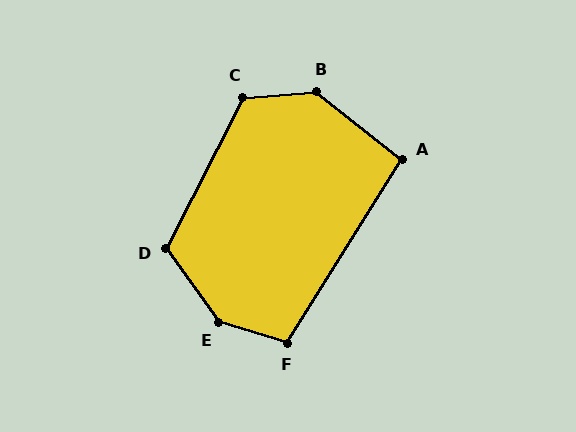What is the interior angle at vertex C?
Approximately 121 degrees (obtuse).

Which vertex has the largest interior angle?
E, at approximately 143 degrees.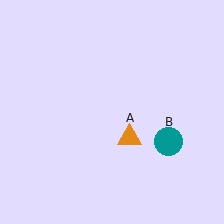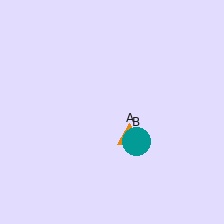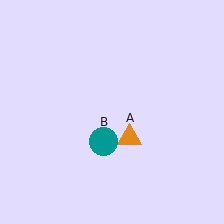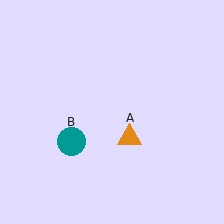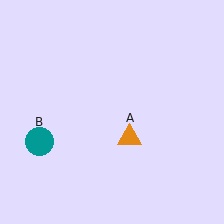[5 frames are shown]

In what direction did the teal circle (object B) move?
The teal circle (object B) moved left.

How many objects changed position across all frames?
1 object changed position: teal circle (object B).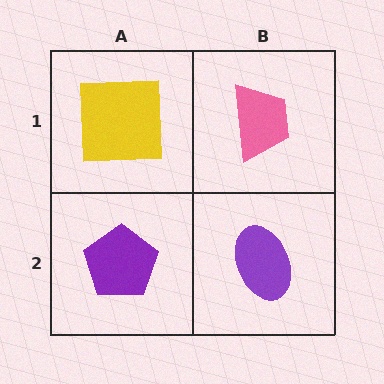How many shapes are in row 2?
2 shapes.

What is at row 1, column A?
A yellow square.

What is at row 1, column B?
A pink trapezoid.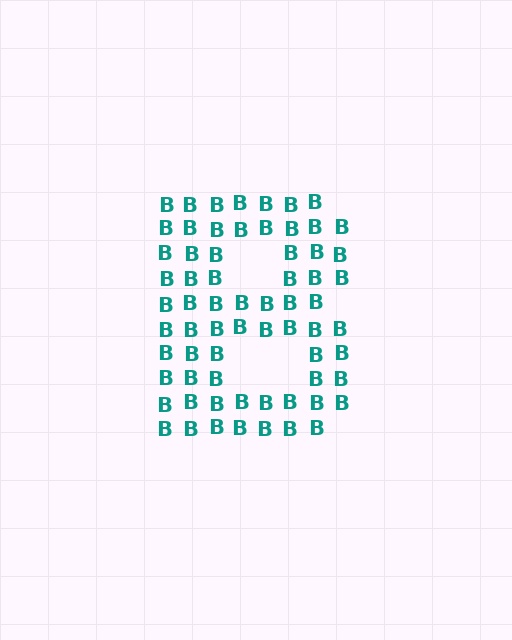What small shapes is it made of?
It is made of small letter B's.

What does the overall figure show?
The overall figure shows the letter B.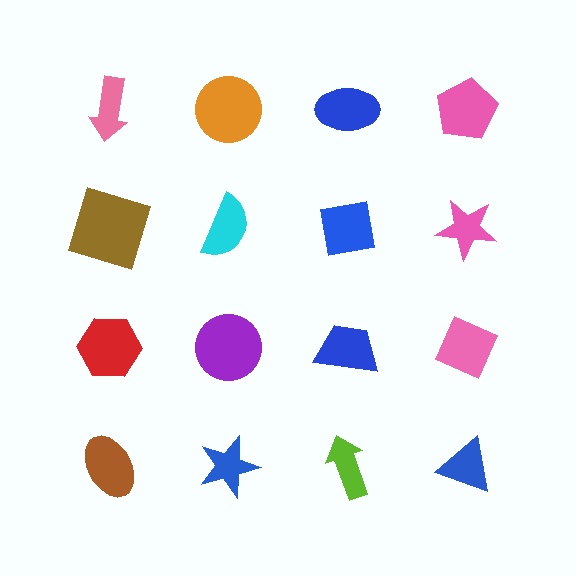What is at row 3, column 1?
A red hexagon.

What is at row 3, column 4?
A pink diamond.